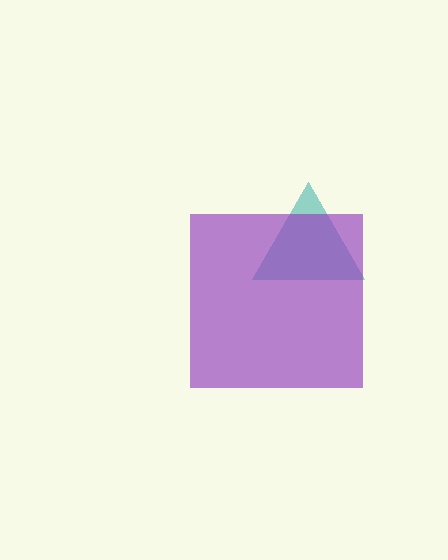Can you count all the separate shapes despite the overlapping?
Yes, there are 2 separate shapes.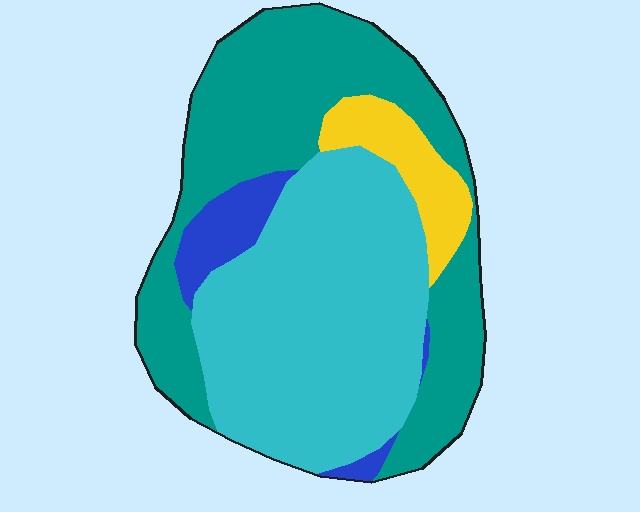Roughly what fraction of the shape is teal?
Teal takes up between a quarter and a half of the shape.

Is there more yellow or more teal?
Teal.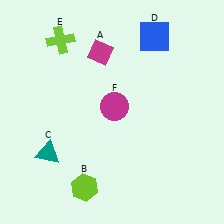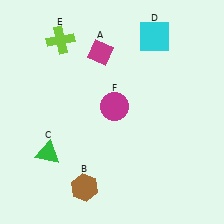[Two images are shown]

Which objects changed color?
B changed from lime to brown. C changed from teal to green. D changed from blue to cyan.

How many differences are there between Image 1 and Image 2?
There are 3 differences between the two images.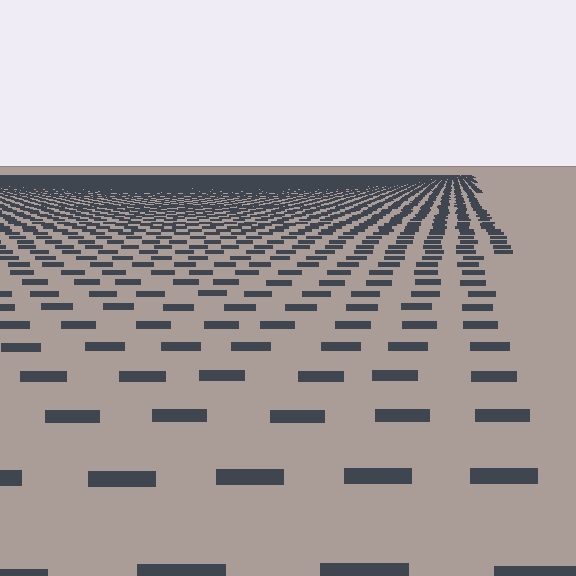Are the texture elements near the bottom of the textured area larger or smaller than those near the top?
Larger. Near the bottom, elements are closer to the viewer and appear at a bigger on-screen size.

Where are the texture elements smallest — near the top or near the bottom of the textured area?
Near the top.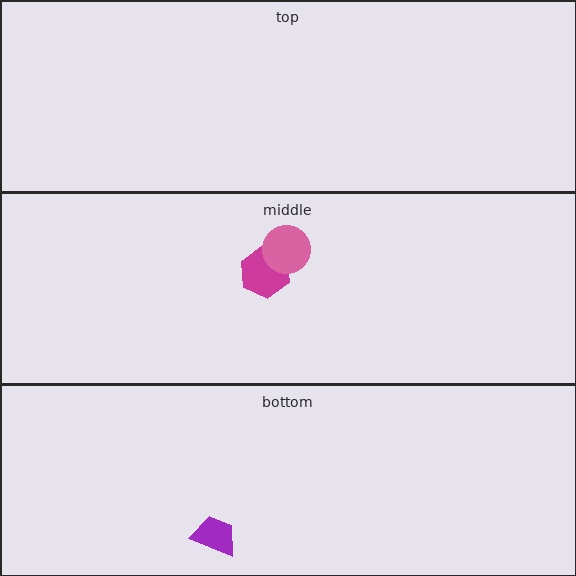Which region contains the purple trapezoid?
The bottom region.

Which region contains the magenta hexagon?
The middle region.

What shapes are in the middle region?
The magenta hexagon, the pink circle.